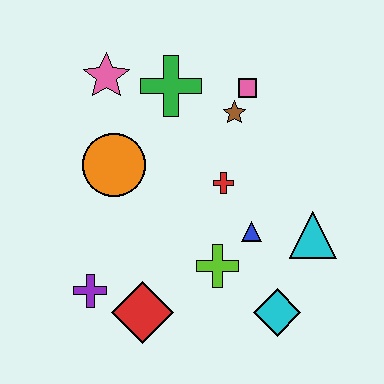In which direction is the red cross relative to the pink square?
The red cross is below the pink square.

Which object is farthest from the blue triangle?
The pink star is farthest from the blue triangle.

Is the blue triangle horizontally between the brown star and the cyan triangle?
Yes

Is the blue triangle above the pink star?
No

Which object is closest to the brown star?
The pink square is closest to the brown star.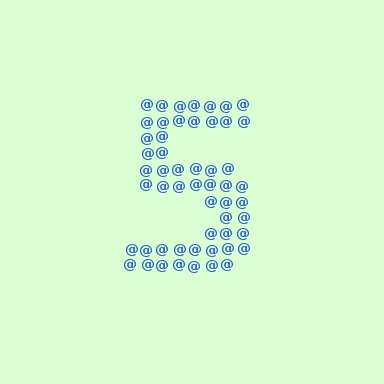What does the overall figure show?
The overall figure shows the digit 5.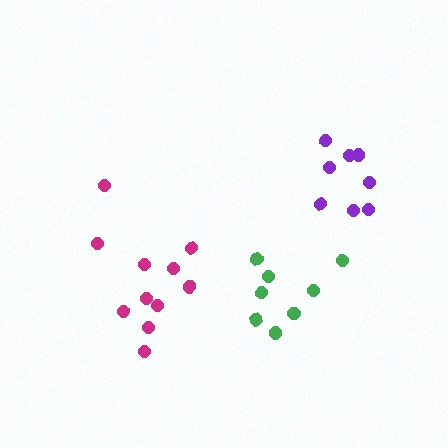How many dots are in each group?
Group 1: 11 dots, Group 2: 8 dots, Group 3: 8 dots (27 total).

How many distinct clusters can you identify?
There are 3 distinct clusters.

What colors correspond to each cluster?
The clusters are colored: magenta, green, purple.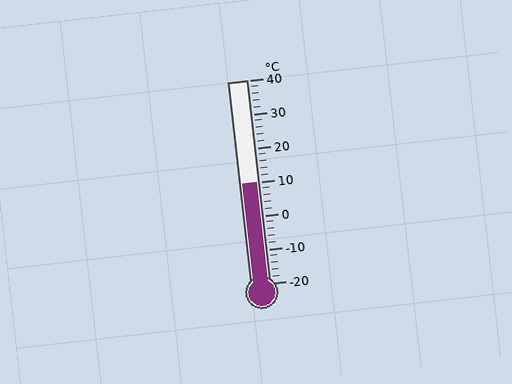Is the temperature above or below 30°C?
The temperature is below 30°C.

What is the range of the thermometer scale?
The thermometer scale ranges from -20°C to 40°C.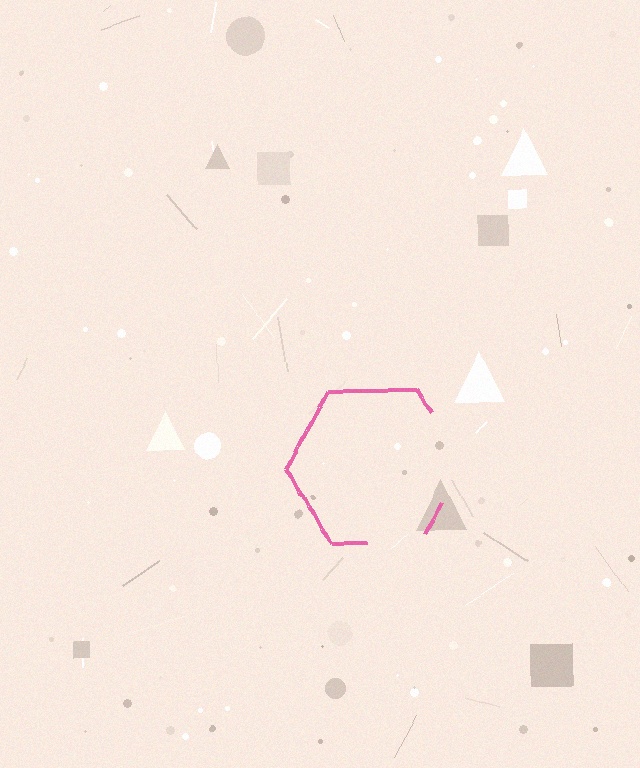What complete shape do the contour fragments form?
The contour fragments form a hexagon.